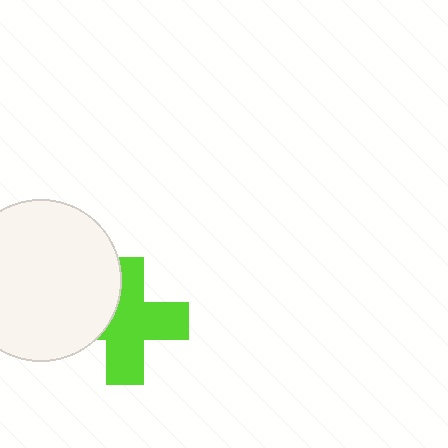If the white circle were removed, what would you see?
You would see the complete lime cross.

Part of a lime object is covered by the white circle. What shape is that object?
It is a cross.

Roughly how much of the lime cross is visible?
Most of it is visible (roughly 69%).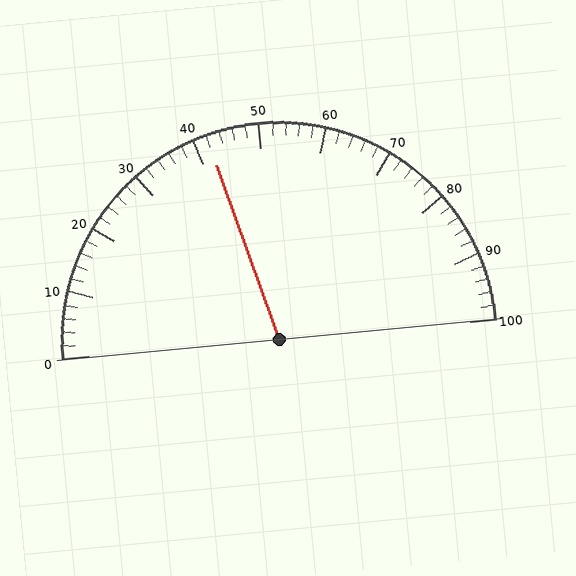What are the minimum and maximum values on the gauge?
The gauge ranges from 0 to 100.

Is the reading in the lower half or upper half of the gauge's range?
The reading is in the lower half of the range (0 to 100).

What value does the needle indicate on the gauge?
The needle indicates approximately 42.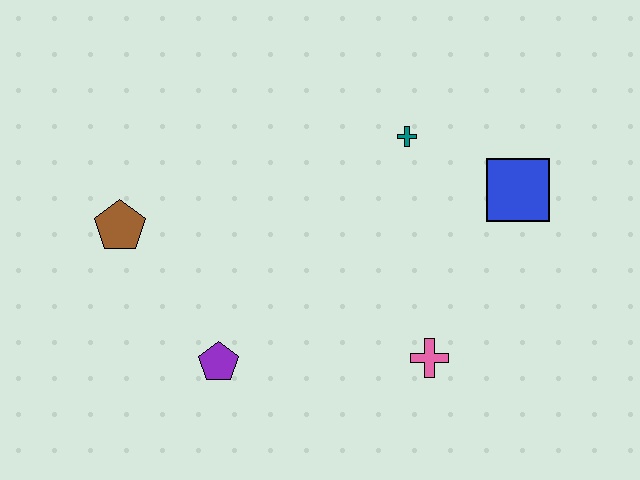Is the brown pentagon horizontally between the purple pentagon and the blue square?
No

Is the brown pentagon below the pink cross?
No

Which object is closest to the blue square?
The teal cross is closest to the blue square.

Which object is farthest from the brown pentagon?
The blue square is farthest from the brown pentagon.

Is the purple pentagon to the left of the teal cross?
Yes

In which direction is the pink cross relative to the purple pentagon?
The pink cross is to the right of the purple pentagon.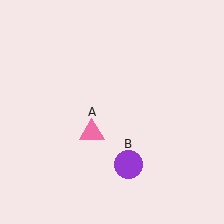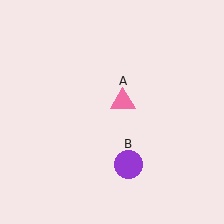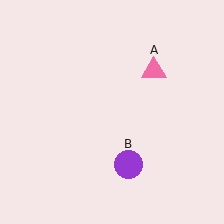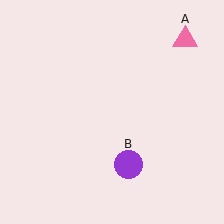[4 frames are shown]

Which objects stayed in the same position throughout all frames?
Purple circle (object B) remained stationary.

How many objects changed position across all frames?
1 object changed position: pink triangle (object A).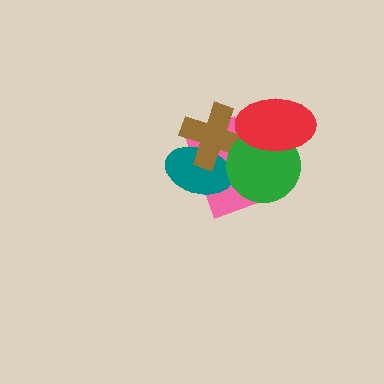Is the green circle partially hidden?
Yes, it is partially covered by another shape.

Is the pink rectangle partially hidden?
Yes, it is partially covered by another shape.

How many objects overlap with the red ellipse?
3 objects overlap with the red ellipse.